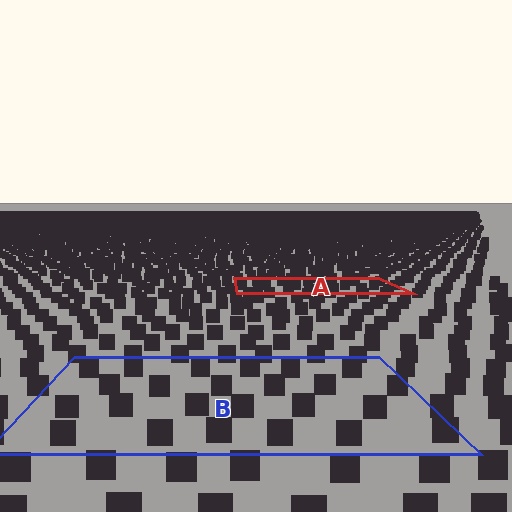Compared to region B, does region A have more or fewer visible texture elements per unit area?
Region A has more texture elements per unit area — they are packed more densely because it is farther away.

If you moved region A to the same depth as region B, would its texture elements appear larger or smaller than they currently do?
They would appear larger. At a closer depth, the same texture elements are projected at a bigger on-screen size.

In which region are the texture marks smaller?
The texture marks are smaller in region A, because it is farther away.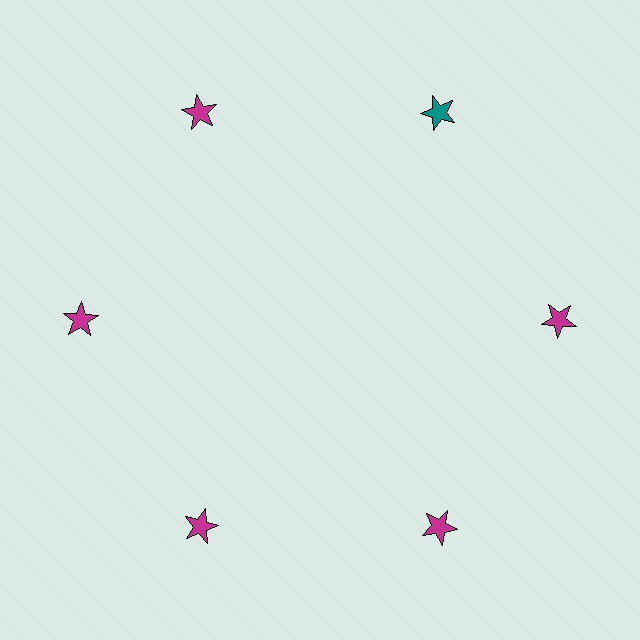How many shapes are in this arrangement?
There are 6 shapes arranged in a ring pattern.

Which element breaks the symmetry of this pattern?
The teal star at roughly the 1 o'clock position breaks the symmetry. All other shapes are magenta stars.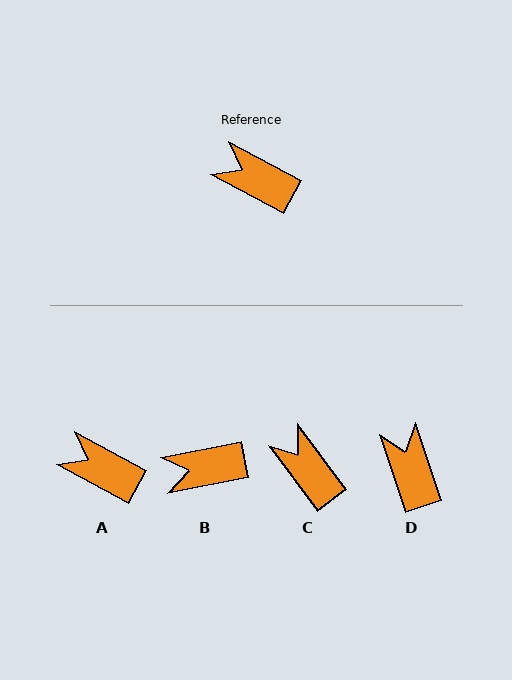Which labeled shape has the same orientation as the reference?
A.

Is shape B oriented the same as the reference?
No, it is off by about 39 degrees.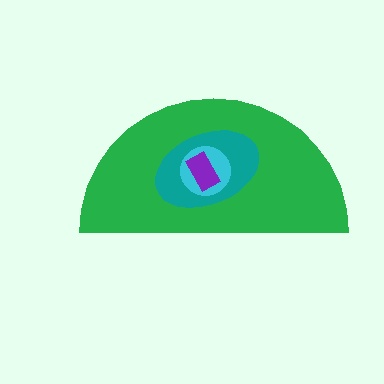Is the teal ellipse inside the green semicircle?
Yes.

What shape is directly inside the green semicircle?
The teal ellipse.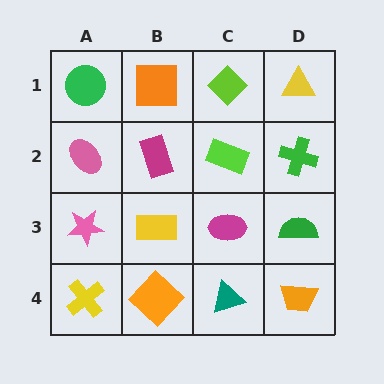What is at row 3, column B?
A yellow rectangle.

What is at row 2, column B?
A magenta rectangle.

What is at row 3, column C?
A magenta ellipse.